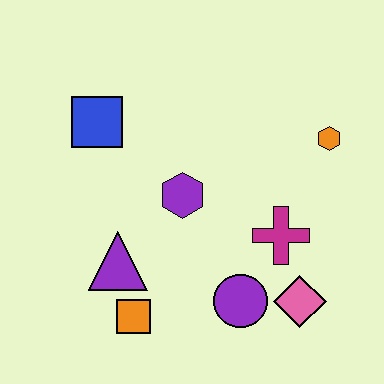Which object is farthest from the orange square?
The orange hexagon is farthest from the orange square.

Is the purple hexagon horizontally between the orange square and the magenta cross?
Yes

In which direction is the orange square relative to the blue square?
The orange square is below the blue square.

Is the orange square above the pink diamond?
No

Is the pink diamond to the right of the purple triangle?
Yes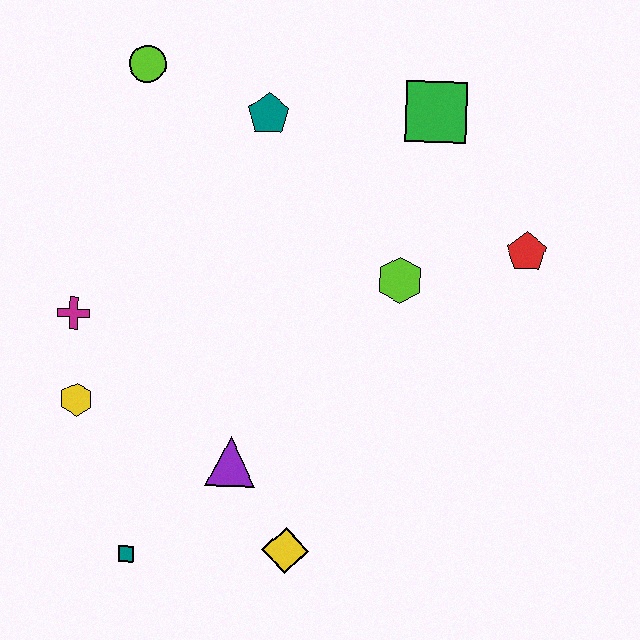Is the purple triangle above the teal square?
Yes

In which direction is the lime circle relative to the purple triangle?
The lime circle is above the purple triangle.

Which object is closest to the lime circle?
The teal pentagon is closest to the lime circle.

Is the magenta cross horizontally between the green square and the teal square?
No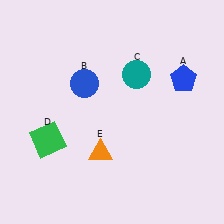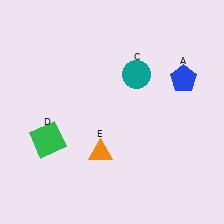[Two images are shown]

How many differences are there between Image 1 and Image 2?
There is 1 difference between the two images.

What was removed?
The blue circle (B) was removed in Image 2.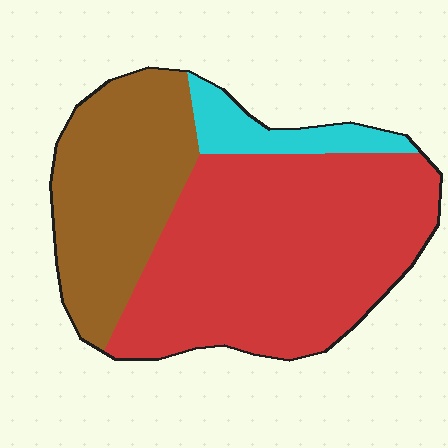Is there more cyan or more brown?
Brown.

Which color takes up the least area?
Cyan, at roughly 10%.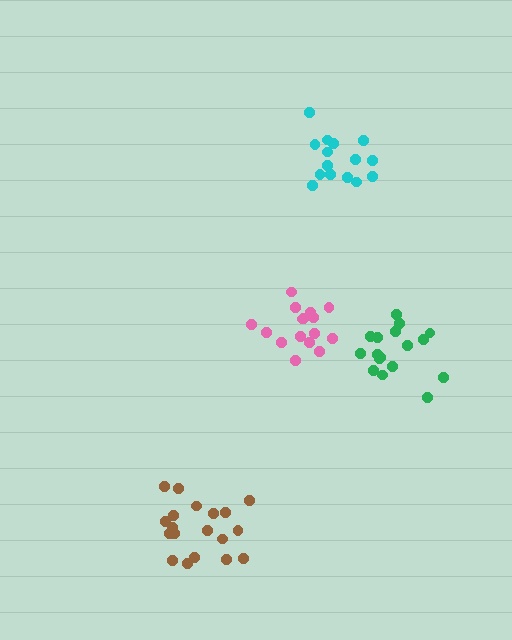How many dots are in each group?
Group 1: 16 dots, Group 2: 18 dots, Group 3: 19 dots, Group 4: 15 dots (68 total).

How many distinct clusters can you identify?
There are 4 distinct clusters.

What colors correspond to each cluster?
The clusters are colored: pink, green, brown, cyan.